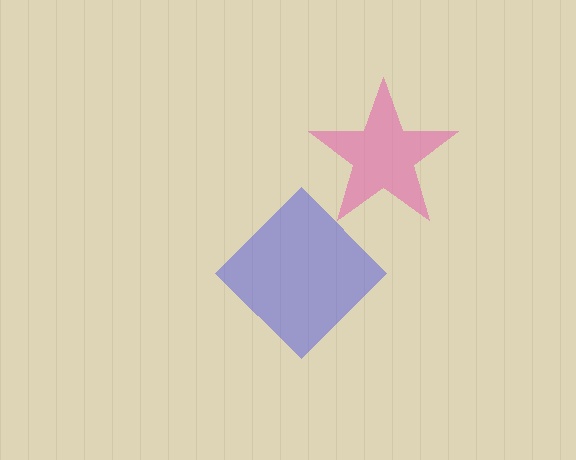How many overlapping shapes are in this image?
There are 2 overlapping shapes in the image.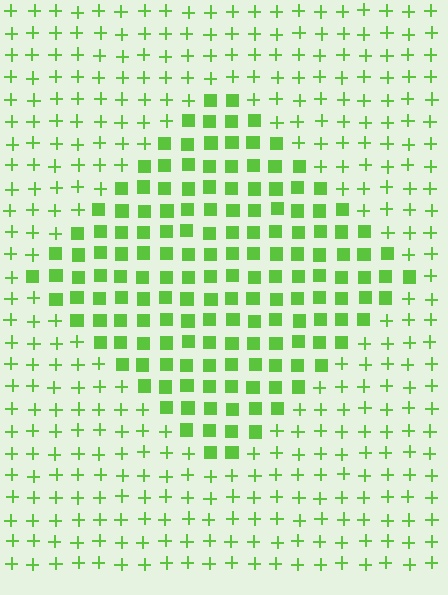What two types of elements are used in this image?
The image uses squares inside the diamond region and plus signs outside it.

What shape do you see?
I see a diamond.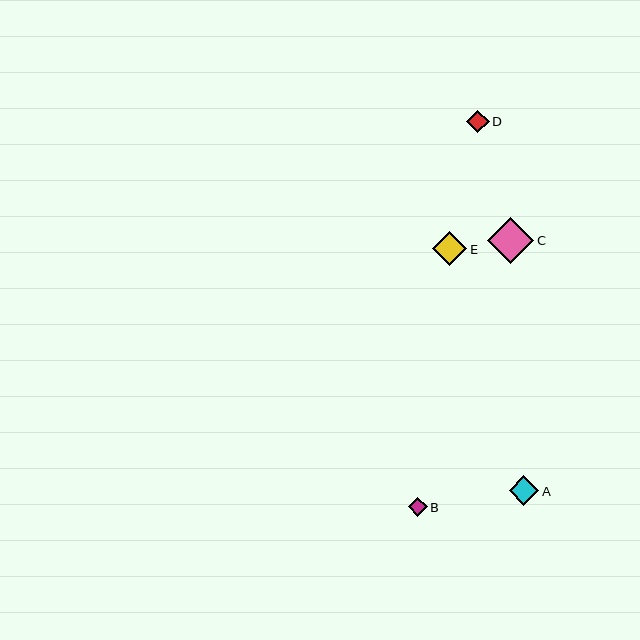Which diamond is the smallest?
Diamond B is the smallest with a size of approximately 19 pixels.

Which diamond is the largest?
Diamond C is the largest with a size of approximately 46 pixels.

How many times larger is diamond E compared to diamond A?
Diamond E is approximately 1.2 times the size of diamond A.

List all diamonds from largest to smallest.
From largest to smallest: C, E, A, D, B.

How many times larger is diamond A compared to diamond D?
Diamond A is approximately 1.3 times the size of diamond D.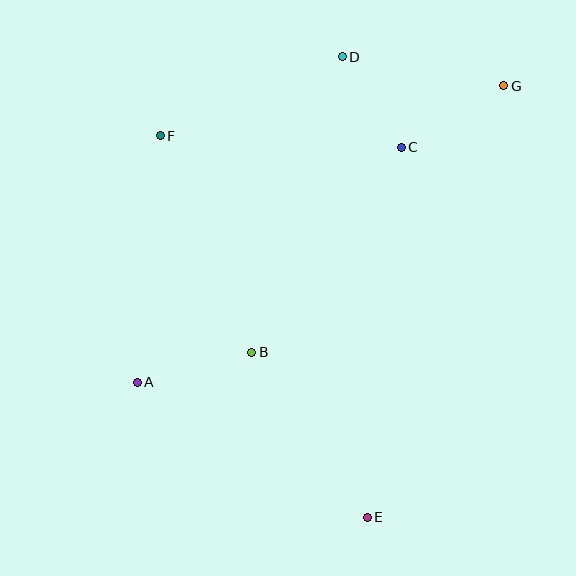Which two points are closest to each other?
Points C and D are closest to each other.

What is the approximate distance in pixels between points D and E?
The distance between D and E is approximately 461 pixels.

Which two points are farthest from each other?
Points A and G are farthest from each other.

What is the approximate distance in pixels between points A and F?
The distance between A and F is approximately 248 pixels.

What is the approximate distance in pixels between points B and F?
The distance between B and F is approximately 235 pixels.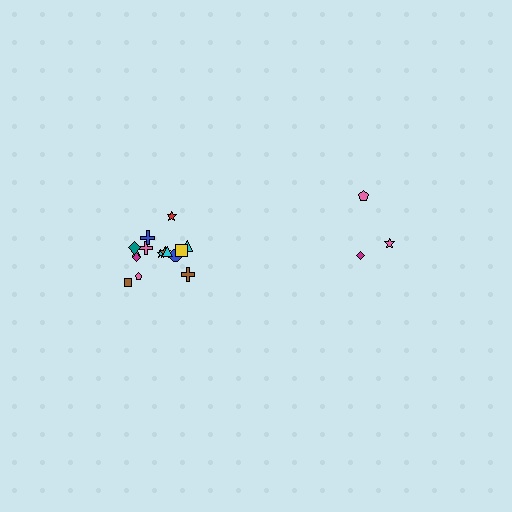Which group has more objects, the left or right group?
The left group.